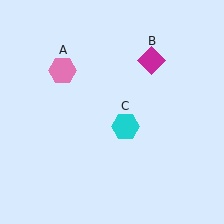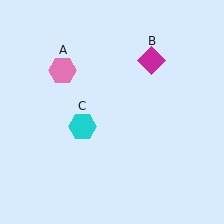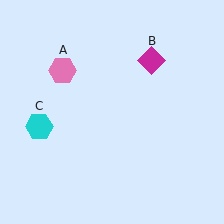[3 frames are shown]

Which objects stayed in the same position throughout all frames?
Pink hexagon (object A) and magenta diamond (object B) remained stationary.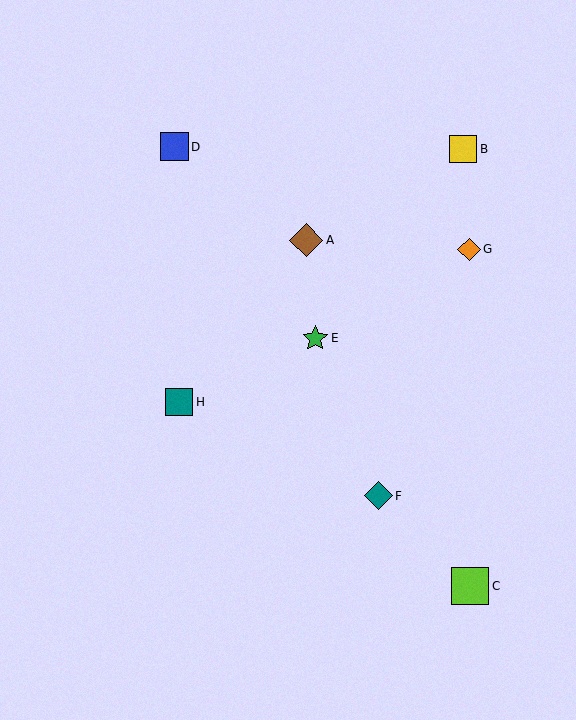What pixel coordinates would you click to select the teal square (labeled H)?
Click at (179, 402) to select the teal square H.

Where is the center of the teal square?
The center of the teal square is at (179, 402).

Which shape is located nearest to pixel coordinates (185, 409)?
The teal square (labeled H) at (179, 402) is nearest to that location.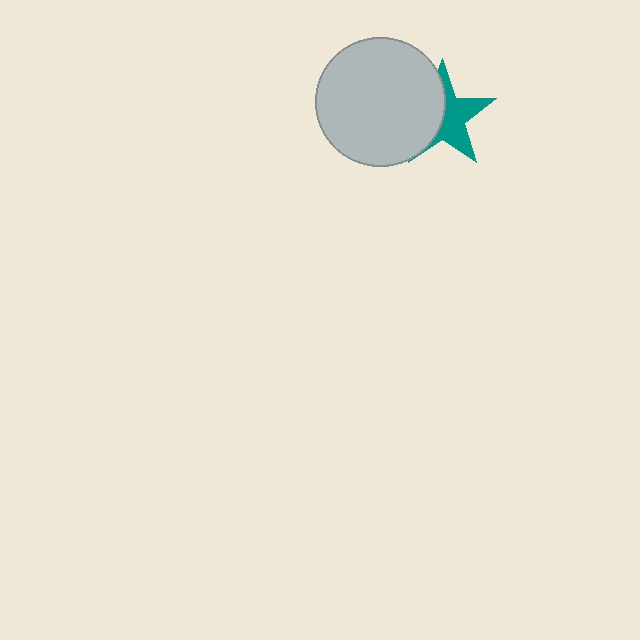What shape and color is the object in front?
The object in front is a light gray circle.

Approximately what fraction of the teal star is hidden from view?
Roughly 48% of the teal star is hidden behind the light gray circle.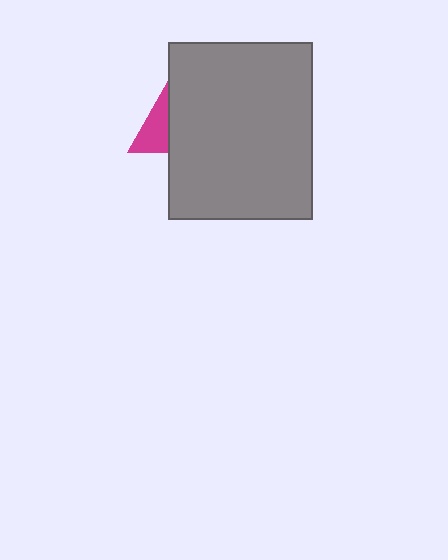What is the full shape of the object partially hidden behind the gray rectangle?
The partially hidden object is a magenta triangle.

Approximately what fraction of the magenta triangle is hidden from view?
Roughly 61% of the magenta triangle is hidden behind the gray rectangle.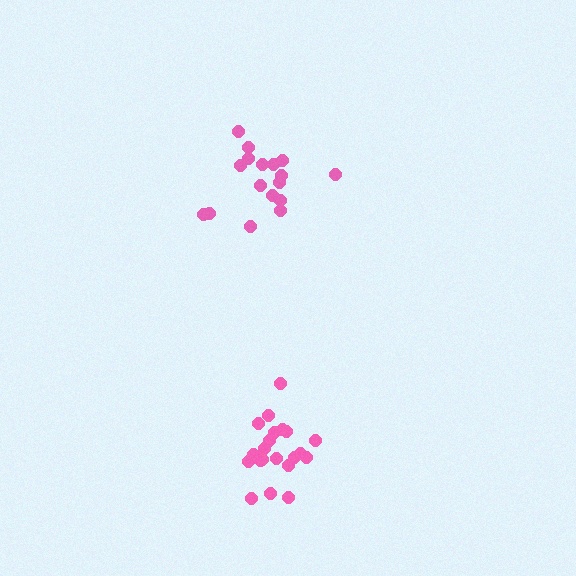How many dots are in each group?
Group 1: 17 dots, Group 2: 21 dots (38 total).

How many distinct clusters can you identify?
There are 2 distinct clusters.